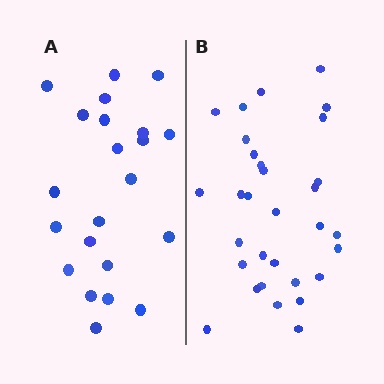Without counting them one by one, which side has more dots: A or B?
Region B (the right region) has more dots.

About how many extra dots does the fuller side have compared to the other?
Region B has roughly 8 or so more dots than region A.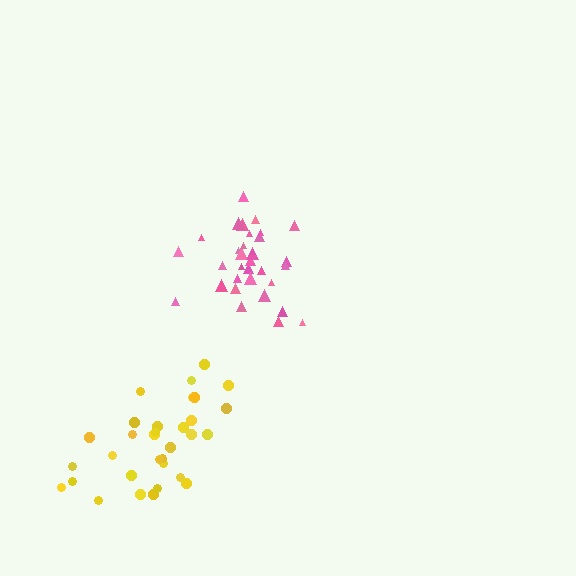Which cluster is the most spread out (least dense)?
Yellow.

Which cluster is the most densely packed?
Pink.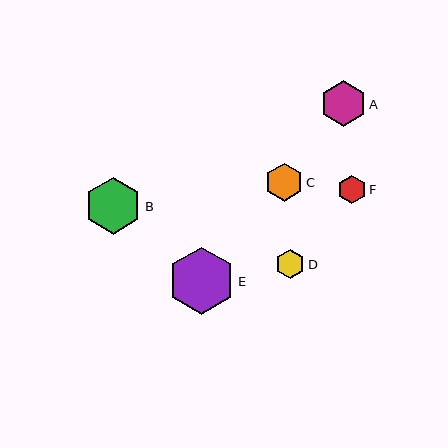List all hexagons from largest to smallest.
From largest to smallest: E, B, A, C, D, F.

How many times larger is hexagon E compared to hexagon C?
Hexagon E is approximately 1.8 times the size of hexagon C.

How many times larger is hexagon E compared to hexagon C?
Hexagon E is approximately 1.8 times the size of hexagon C.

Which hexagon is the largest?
Hexagon E is the largest with a size of approximately 67 pixels.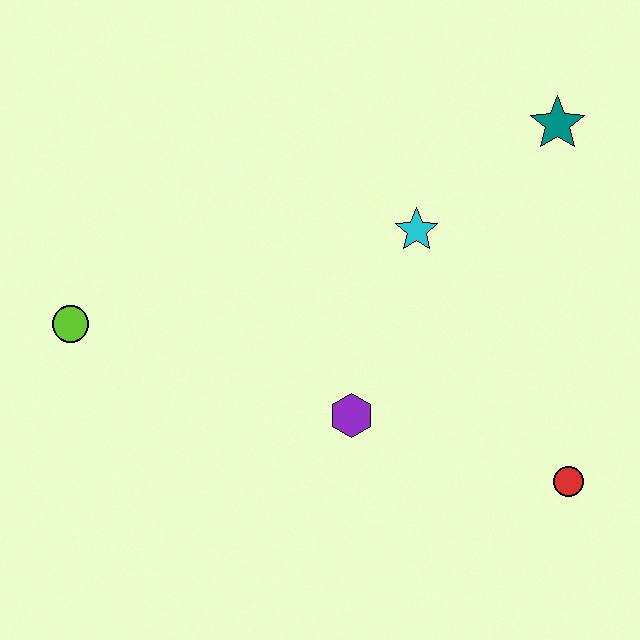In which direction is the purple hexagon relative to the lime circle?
The purple hexagon is to the right of the lime circle.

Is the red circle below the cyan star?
Yes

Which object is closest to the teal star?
The cyan star is closest to the teal star.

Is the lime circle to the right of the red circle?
No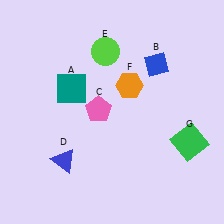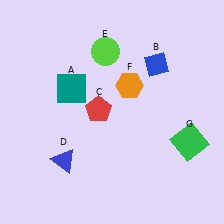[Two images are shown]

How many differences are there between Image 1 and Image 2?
There is 1 difference between the two images.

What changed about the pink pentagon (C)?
In Image 1, C is pink. In Image 2, it changed to red.